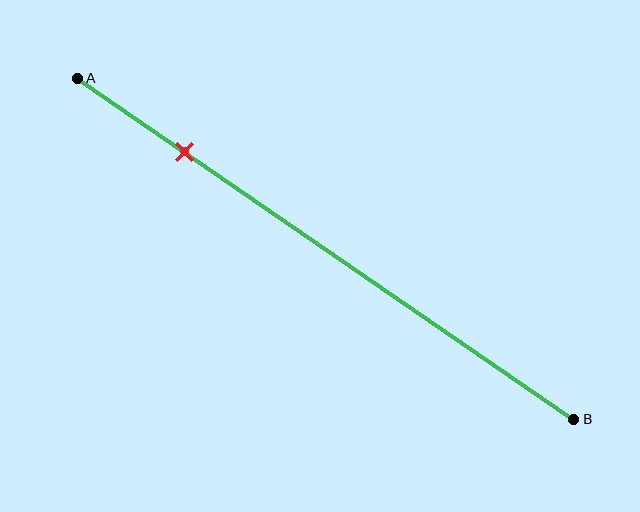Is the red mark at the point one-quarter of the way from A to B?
No, the mark is at about 20% from A, not at the 25% one-quarter point.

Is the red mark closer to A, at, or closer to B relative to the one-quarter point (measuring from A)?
The red mark is closer to point A than the one-quarter point of segment AB.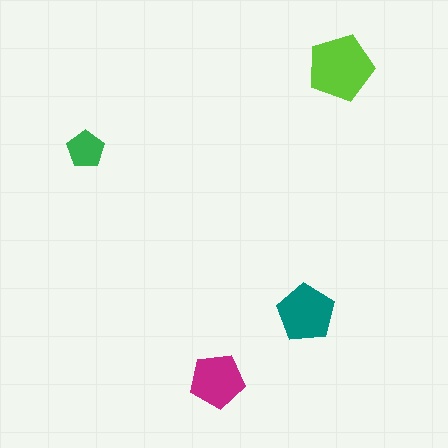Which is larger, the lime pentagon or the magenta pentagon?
The lime one.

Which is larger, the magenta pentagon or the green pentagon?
The magenta one.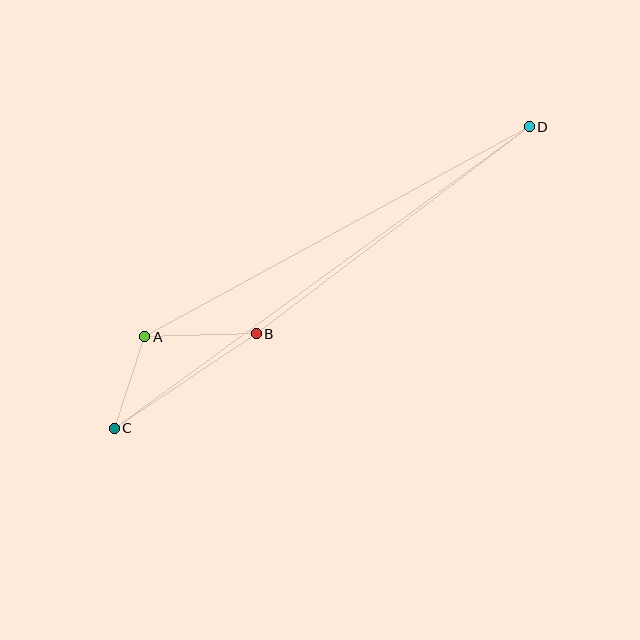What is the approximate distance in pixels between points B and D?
The distance between B and D is approximately 342 pixels.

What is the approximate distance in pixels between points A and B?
The distance between A and B is approximately 111 pixels.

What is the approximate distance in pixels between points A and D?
The distance between A and D is approximately 438 pixels.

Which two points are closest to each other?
Points A and C are closest to each other.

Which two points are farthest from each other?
Points C and D are farthest from each other.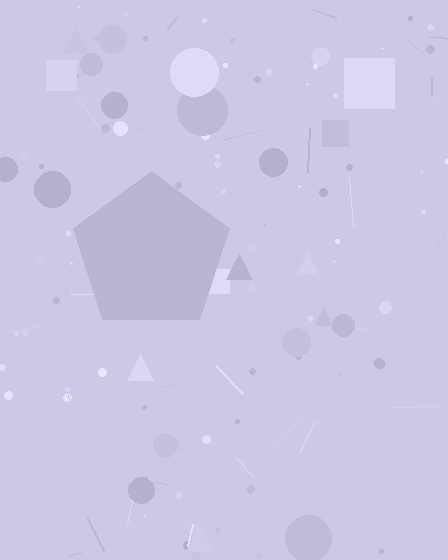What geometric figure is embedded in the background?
A pentagon is embedded in the background.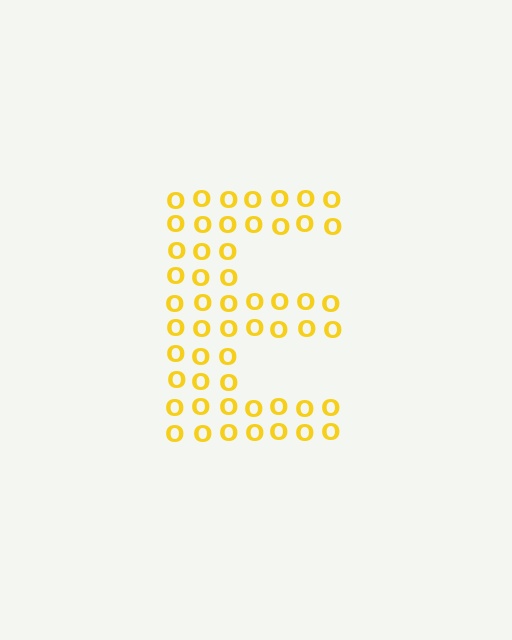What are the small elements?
The small elements are letter O's.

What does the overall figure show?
The overall figure shows the letter E.